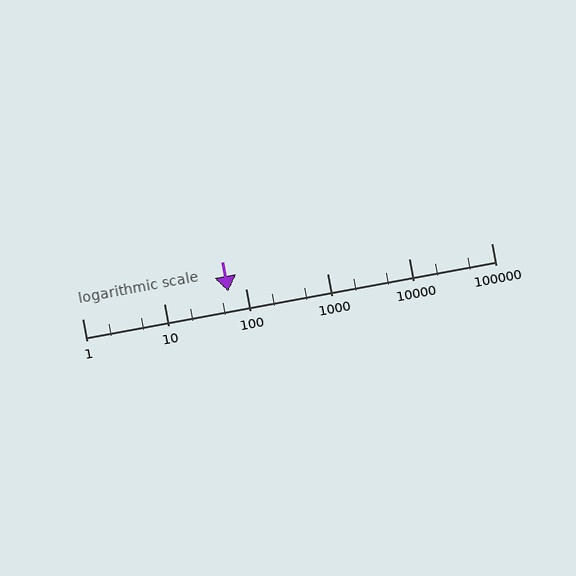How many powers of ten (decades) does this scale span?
The scale spans 5 decades, from 1 to 100000.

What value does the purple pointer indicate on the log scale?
The pointer indicates approximately 61.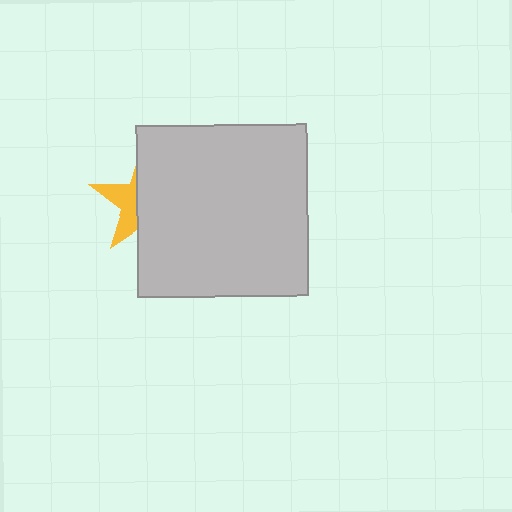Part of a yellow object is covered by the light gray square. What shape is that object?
It is a star.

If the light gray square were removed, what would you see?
You would see the complete yellow star.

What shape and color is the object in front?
The object in front is a light gray square.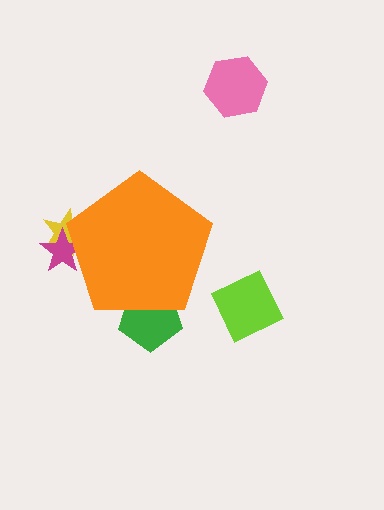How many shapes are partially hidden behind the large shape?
3 shapes are partially hidden.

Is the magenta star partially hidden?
Yes, the magenta star is partially hidden behind the orange pentagon.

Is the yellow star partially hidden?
Yes, the yellow star is partially hidden behind the orange pentagon.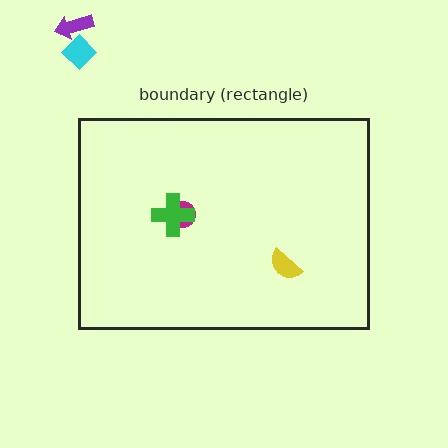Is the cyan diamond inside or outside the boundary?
Outside.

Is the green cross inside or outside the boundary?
Inside.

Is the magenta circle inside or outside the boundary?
Inside.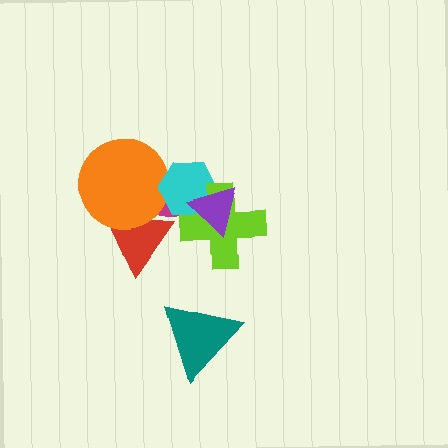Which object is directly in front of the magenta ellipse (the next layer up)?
The orange circle is directly in front of the magenta ellipse.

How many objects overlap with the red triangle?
2 objects overlap with the red triangle.